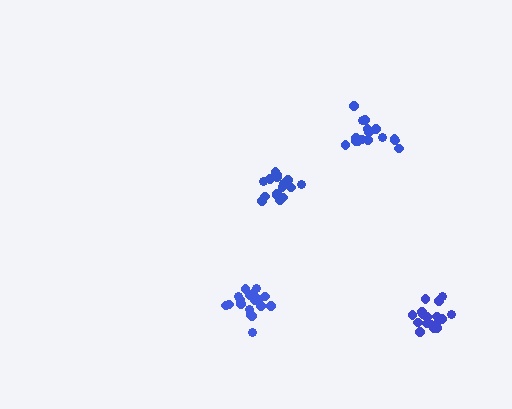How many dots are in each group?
Group 1: 19 dots, Group 2: 19 dots, Group 3: 17 dots, Group 4: 17 dots (72 total).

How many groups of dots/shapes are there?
There are 4 groups.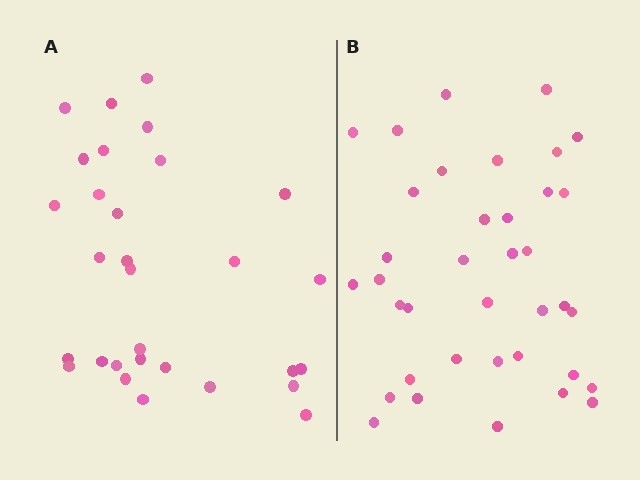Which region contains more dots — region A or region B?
Region B (the right region) has more dots.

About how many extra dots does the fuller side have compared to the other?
Region B has roughly 8 or so more dots than region A.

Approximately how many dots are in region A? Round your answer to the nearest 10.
About 30 dots.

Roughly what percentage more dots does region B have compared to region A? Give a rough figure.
About 25% more.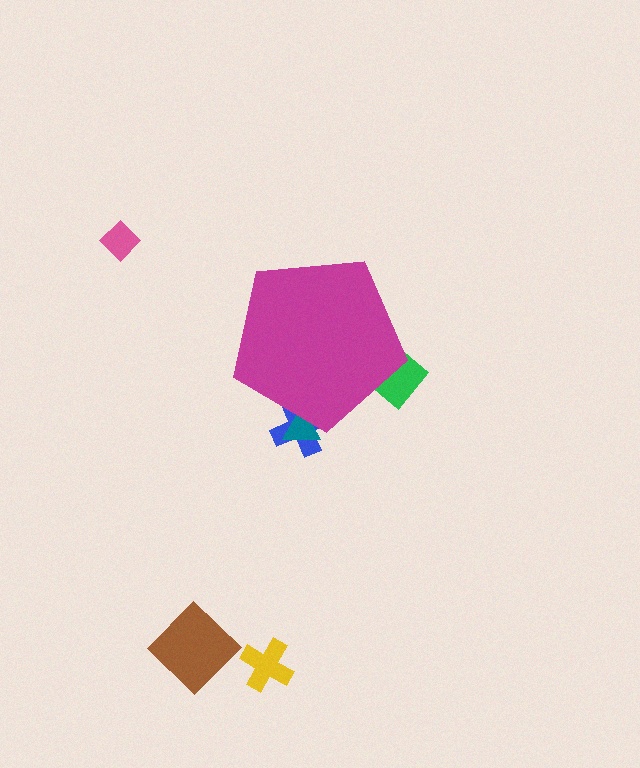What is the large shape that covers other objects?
A magenta pentagon.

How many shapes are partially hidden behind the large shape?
3 shapes are partially hidden.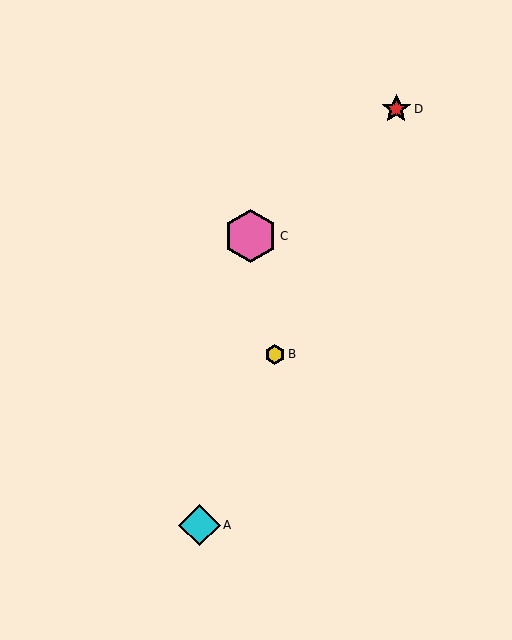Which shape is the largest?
The pink hexagon (labeled C) is the largest.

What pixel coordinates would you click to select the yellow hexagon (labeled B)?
Click at (275, 354) to select the yellow hexagon B.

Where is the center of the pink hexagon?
The center of the pink hexagon is at (251, 236).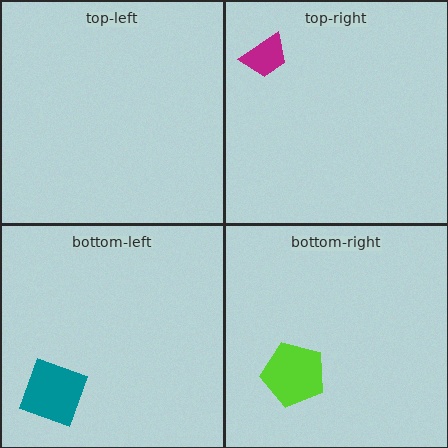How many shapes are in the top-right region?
1.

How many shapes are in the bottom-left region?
1.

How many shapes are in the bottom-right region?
1.